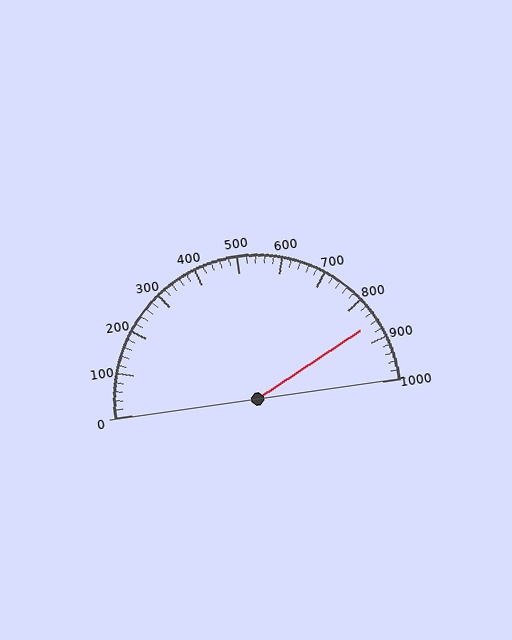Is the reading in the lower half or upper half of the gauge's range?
The reading is in the upper half of the range (0 to 1000).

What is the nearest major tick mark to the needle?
The nearest major tick mark is 900.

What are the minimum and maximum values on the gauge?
The gauge ranges from 0 to 1000.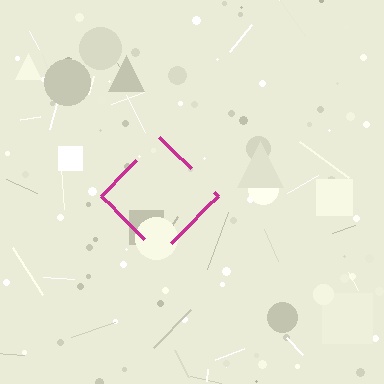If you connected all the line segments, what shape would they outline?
They would outline a diamond.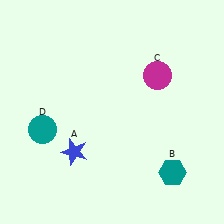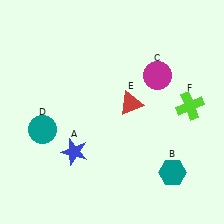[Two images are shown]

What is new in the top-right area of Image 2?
A red triangle (E) was added in the top-right area of Image 2.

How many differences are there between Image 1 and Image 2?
There are 2 differences between the two images.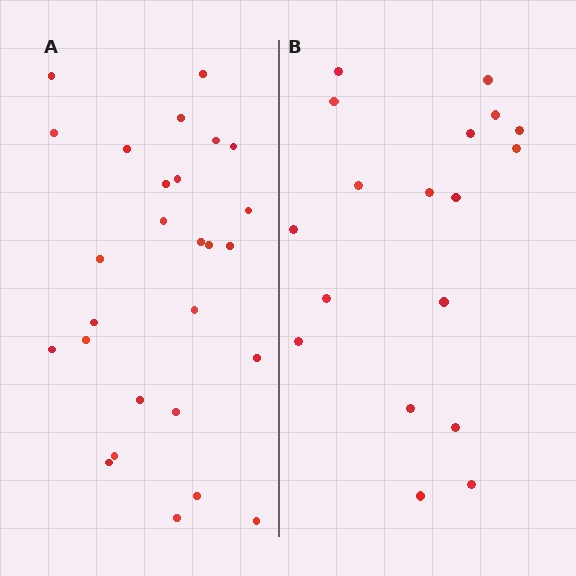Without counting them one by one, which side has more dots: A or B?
Region A (the left region) has more dots.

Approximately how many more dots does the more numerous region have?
Region A has roughly 8 or so more dots than region B.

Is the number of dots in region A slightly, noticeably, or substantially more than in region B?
Region A has substantially more. The ratio is roughly 1.5 to 1.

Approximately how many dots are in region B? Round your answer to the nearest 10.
About 20 dots. (The exact count is 18, which rounds to 20.)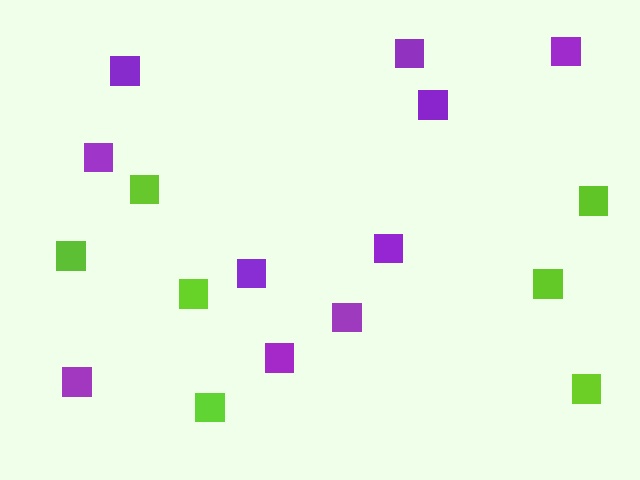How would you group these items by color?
There are 2 groups: one group of purple squares (10) and one group of lime squares (7).